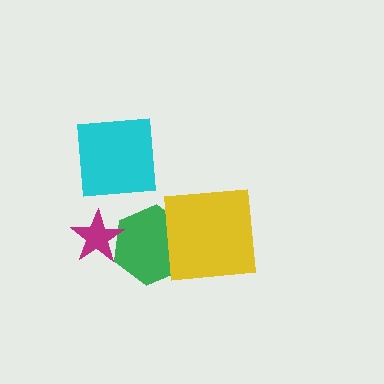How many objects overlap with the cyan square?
0 objects overlap with the cyan square.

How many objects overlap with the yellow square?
1 object overlaps with the yellow square.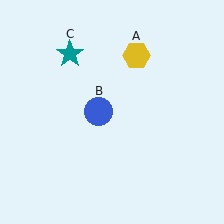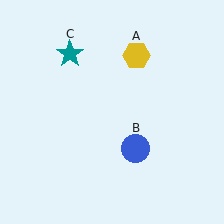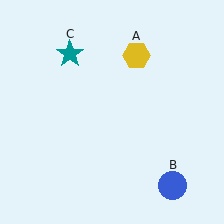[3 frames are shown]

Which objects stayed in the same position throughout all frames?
Yellow hexagon (object A) and teal star (object C) remained stationary.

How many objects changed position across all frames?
1 object changed position: blue circle (object B).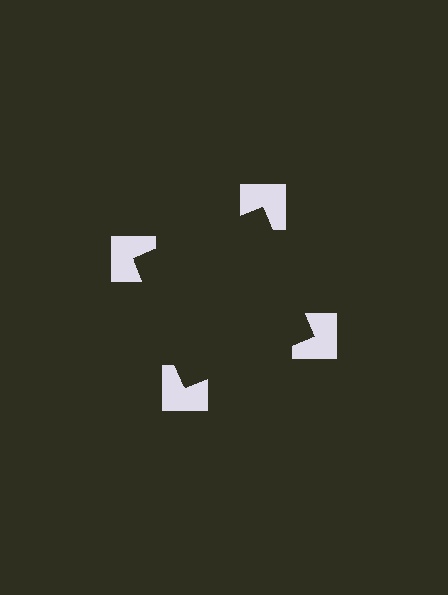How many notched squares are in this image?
There are 4 — one at each vertex of the illusory square.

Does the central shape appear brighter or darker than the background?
It typically appears slightly darker than the background, even though no actual brightness change is drawn.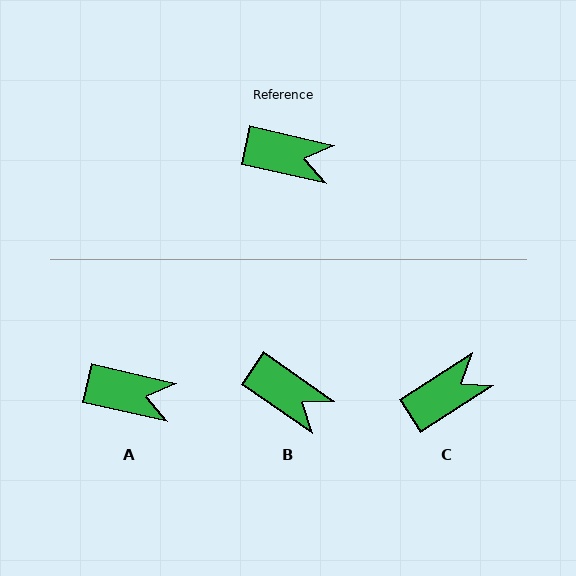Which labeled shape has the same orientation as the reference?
A.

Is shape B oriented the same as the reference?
No, it is off by about 22 degrees.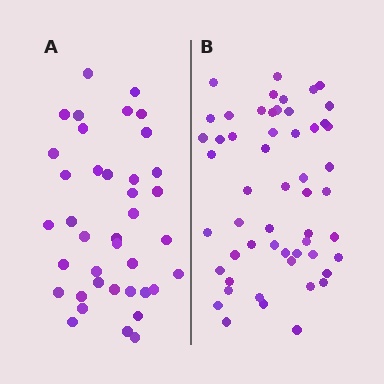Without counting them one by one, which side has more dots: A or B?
Region B (the right region) has more dots.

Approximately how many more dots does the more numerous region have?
Region B has approximately 15 more dots than region A.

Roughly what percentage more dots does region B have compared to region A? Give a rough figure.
About 40% more.